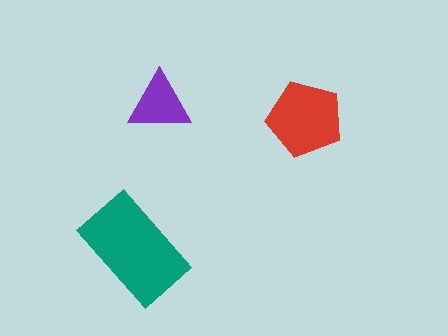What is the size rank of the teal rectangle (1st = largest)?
1st.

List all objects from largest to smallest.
The teal rectangle, the red pentagon, the purple triangle.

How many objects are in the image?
There are 3 objects in the image.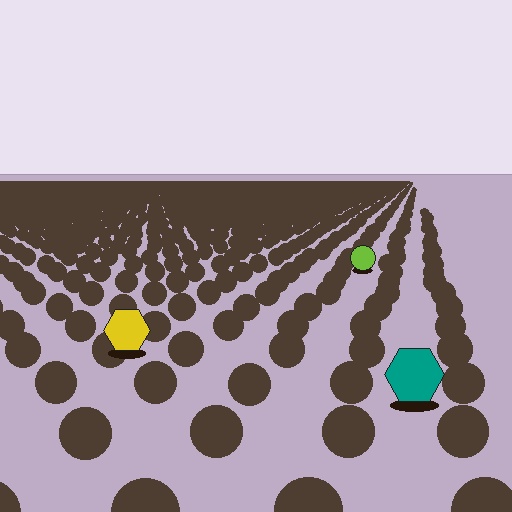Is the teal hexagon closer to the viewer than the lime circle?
Yes. The teal hexagon is closer — you can tell from the texture gradient: the ground texture is coarser near it.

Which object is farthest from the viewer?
The lime circle is farthest from the viewer. It appears smaller and the ground texture around it is denser.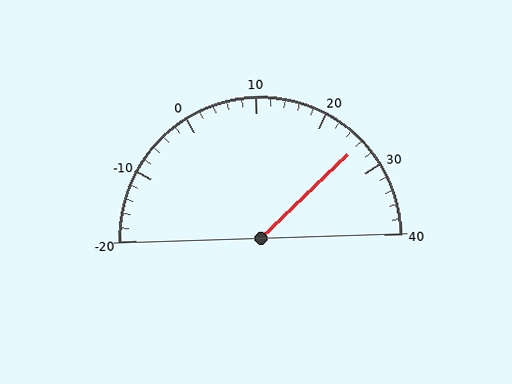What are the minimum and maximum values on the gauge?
The gauge ranges from -20 to 40.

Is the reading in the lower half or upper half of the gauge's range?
The reading is in the upper half of the range (-20 to 40).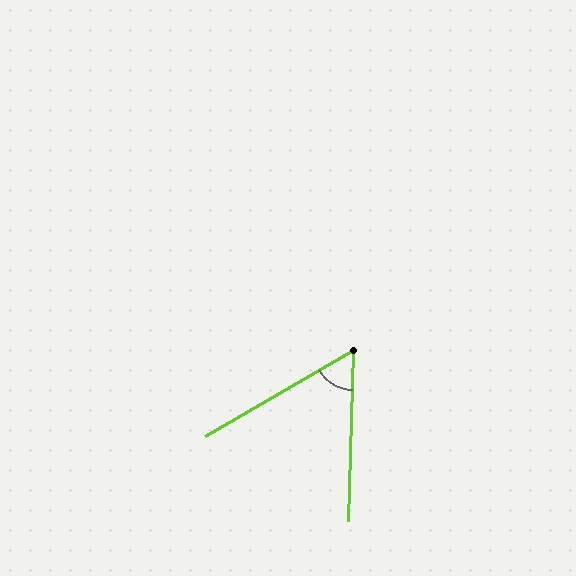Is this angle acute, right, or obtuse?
It is acute.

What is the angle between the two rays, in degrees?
Approximately 58 degrees.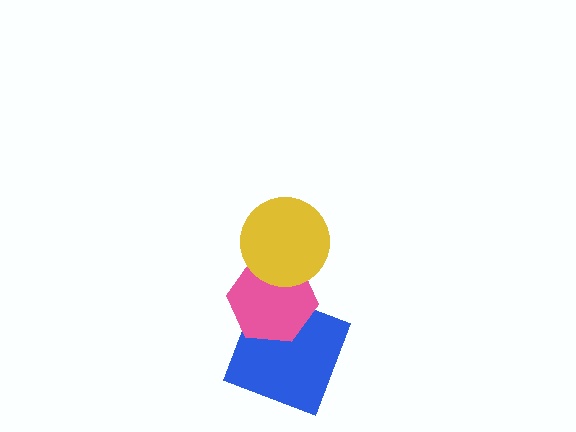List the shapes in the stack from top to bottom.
From top to bottom: the yellow circle, the pink hexagon, the blue square.